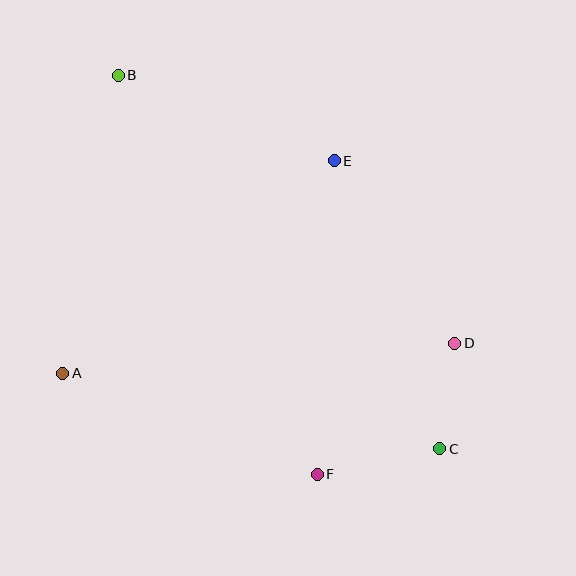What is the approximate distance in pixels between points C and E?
The distance between C and E is approximately 306 pixels.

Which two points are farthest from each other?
Points B and C are farthest from each other.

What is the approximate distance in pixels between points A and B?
The distance between A and B is approximately 303 pixels.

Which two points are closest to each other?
Points C and D are closest to each other.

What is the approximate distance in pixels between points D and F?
The distance between D and F is approximately 190 pixels.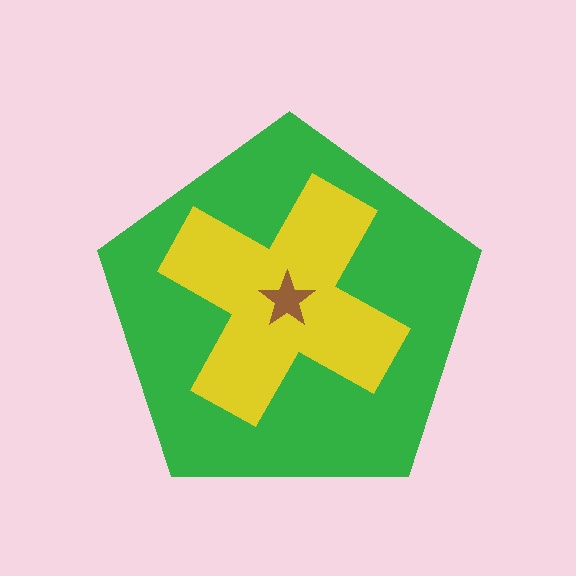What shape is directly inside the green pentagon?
The yellow cross.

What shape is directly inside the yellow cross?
The brown star.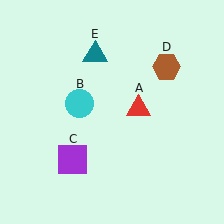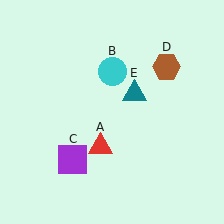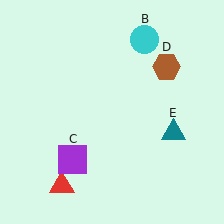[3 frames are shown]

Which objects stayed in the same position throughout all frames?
Purple square (object C) and brown hexagon (object D) remained stationary.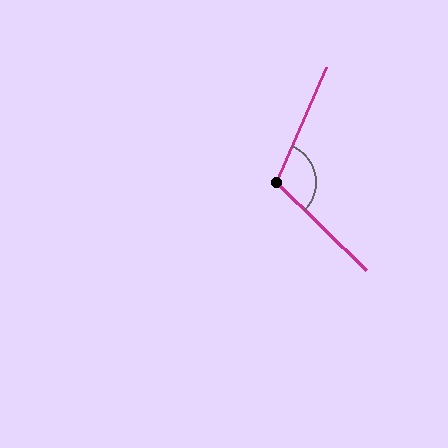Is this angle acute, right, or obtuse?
It is obtuse.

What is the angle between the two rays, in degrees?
Approximately 111 degrees.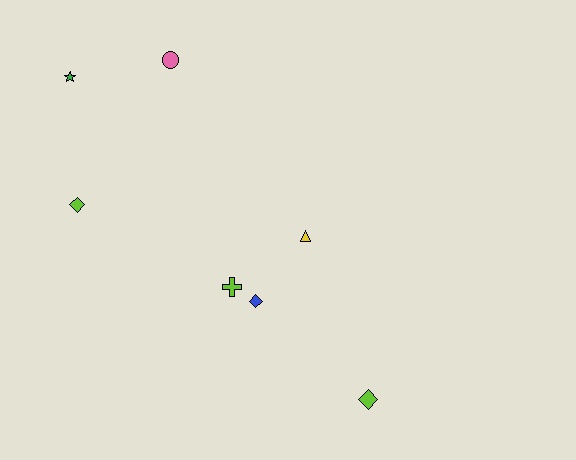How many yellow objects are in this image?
There is 1 yellow object.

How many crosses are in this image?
There is 1 cross.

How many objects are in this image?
There are 7 objects.